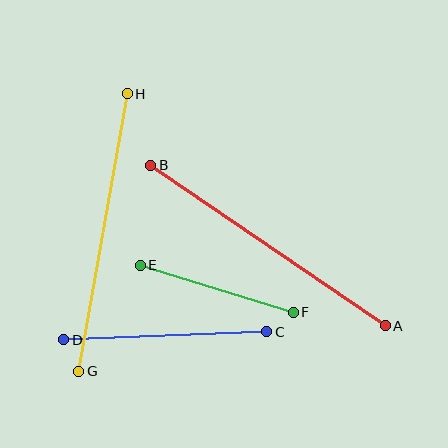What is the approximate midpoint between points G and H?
The midpoint is at approximately (103, 233) pixels.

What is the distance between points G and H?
The distance is approximately 281 pixels.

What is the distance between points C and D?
The distance is approximately 203 pixels.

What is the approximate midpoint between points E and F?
The midpoint is at approximately (217, 289) pixels.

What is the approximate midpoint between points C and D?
The midpoint is at approximately (165, 336) pixels.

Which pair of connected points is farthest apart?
Points A and B are farthest apart.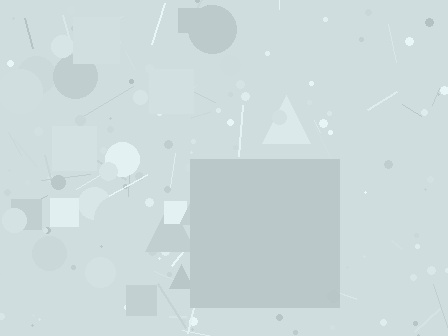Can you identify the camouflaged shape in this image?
The camouflaged shape is a square.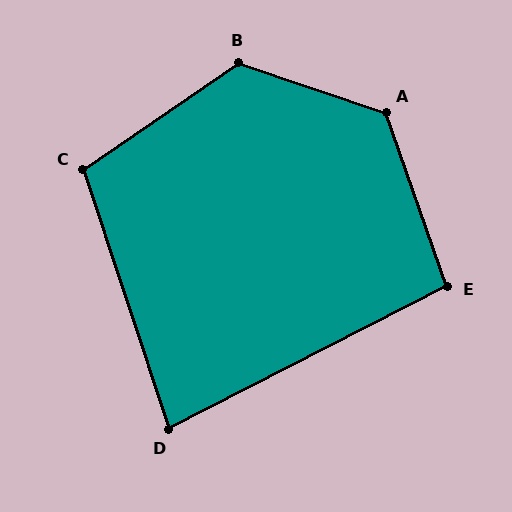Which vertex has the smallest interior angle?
D, at approximately 81 degrees.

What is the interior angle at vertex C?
Approximately 106 degrees (obtuse).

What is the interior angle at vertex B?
Approximately 127 degrees (obtuse).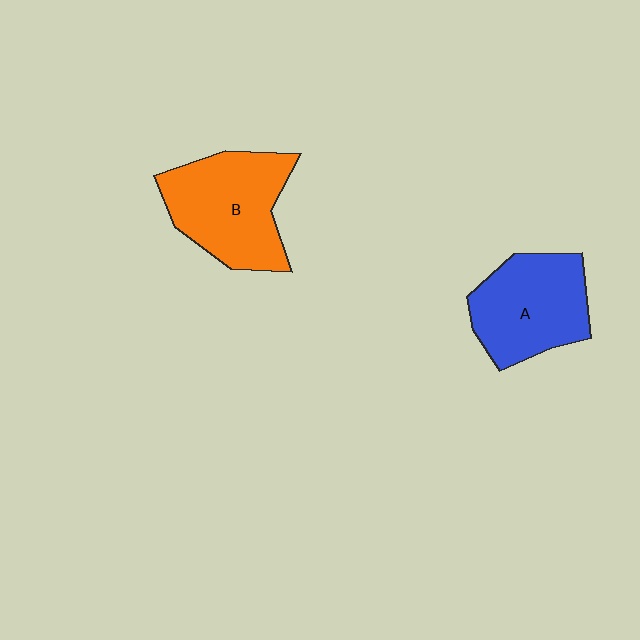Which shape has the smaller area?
Shape A (blue).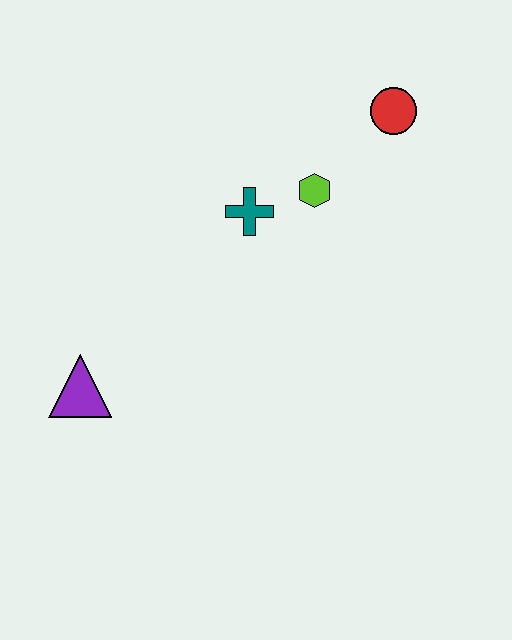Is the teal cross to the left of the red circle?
Yes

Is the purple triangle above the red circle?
No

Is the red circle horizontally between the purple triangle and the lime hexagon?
No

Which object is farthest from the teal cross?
The purple triangle is farthest from the teal cross.